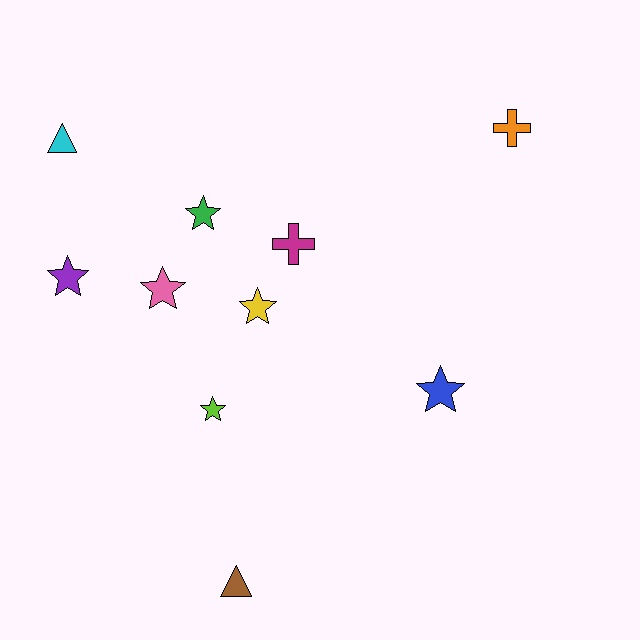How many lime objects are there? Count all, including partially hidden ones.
There is 1 lime object.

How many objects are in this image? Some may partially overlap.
There are 10 objects.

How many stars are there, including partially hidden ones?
There are 6 stars.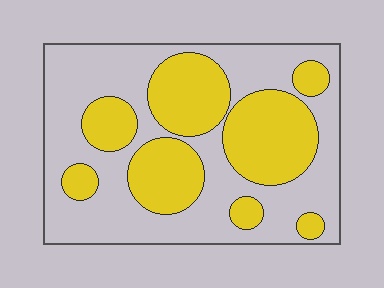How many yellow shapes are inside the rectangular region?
8.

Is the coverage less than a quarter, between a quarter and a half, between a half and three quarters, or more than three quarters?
Between a quarter and a half.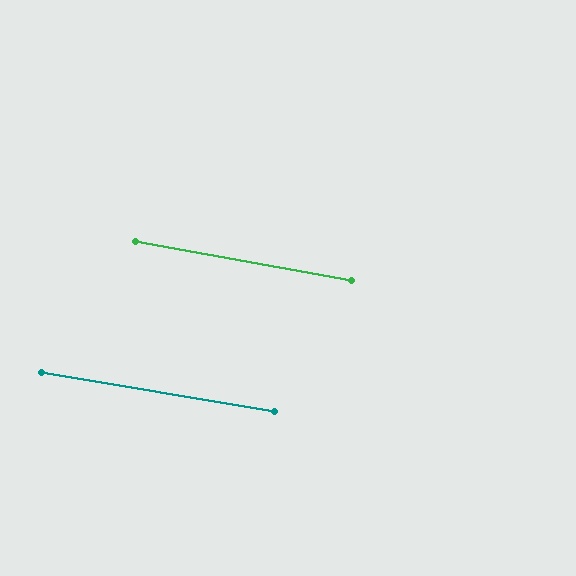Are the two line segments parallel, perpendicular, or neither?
Parallel — their directions differ by only 0.8°.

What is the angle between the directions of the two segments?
Approximately 1 degree.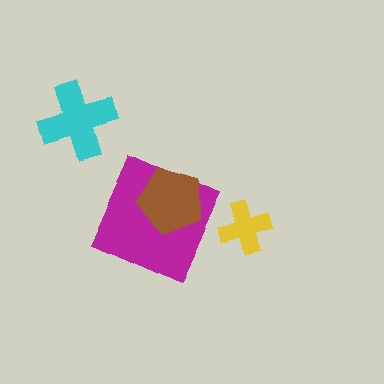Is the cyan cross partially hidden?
No, no other shape covers it.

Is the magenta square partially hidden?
Yes, it is partially covered by another shape.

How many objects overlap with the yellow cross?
0 objects overlap with the yellow cross.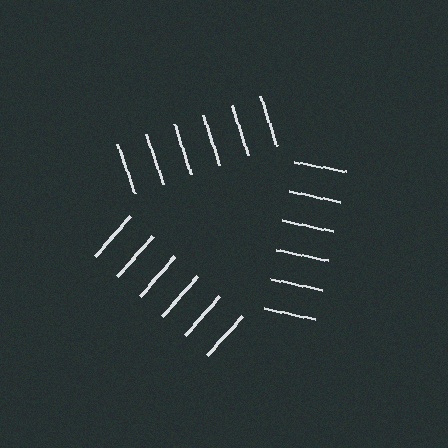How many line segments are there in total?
18 — 6 along each of the 3 edges.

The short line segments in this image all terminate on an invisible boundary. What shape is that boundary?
An illusory triangle — the line segments terminate on its edges but no continuous stroke is drawn.